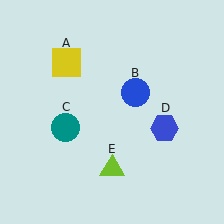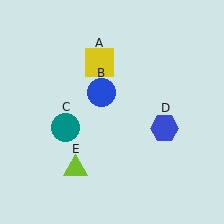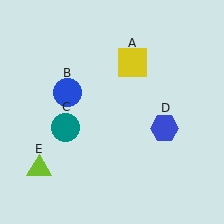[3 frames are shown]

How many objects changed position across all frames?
3 objects changed position: yellow square (object A), blue circle (object B), lime triangle (object E).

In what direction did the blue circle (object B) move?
The blue circle (object B) moved left.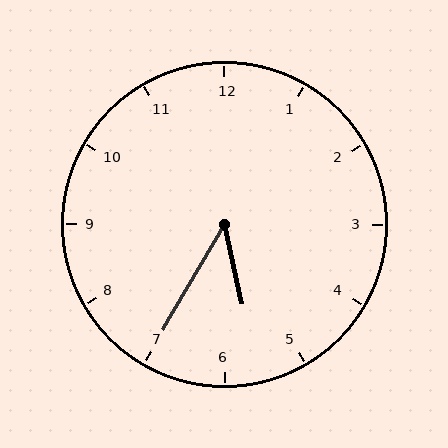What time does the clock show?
5:35.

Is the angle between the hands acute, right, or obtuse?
It is acute.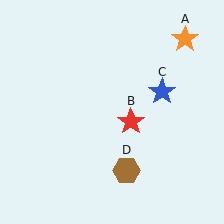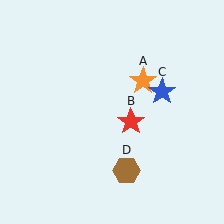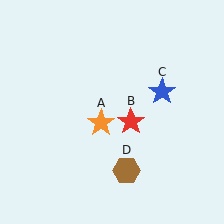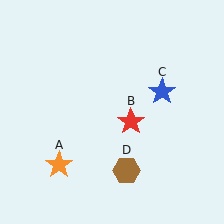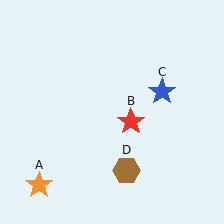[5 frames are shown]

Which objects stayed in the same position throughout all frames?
Red star (object B) and blue star (object C) and brown hexagon (object D) remained stationary.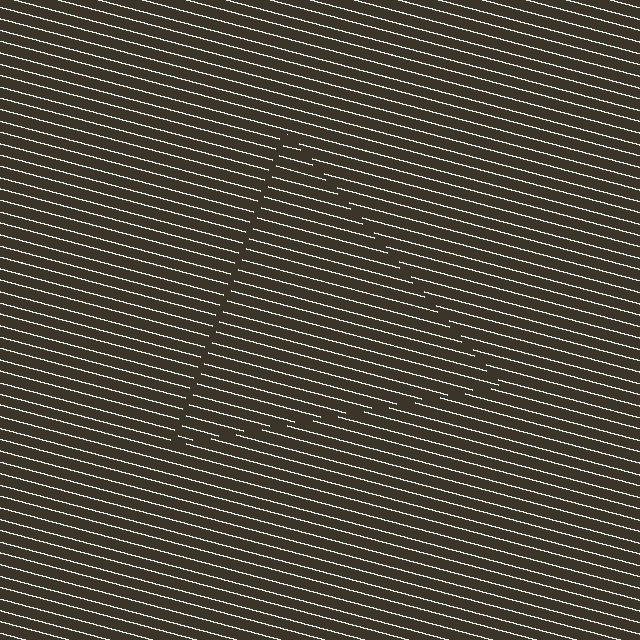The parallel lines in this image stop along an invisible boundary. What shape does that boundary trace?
An illusory triangle. The interior of the shape contains the same grating, shifted by half a period — the contour is defined by the phase discontinuity where line-ends from the inner and outer gratings abut.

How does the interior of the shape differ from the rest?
The interior of the shape contains the same grating, shifted by half a period — the contour is defined by the phase discontinuity where line-ends from the inner and outer gratings abut.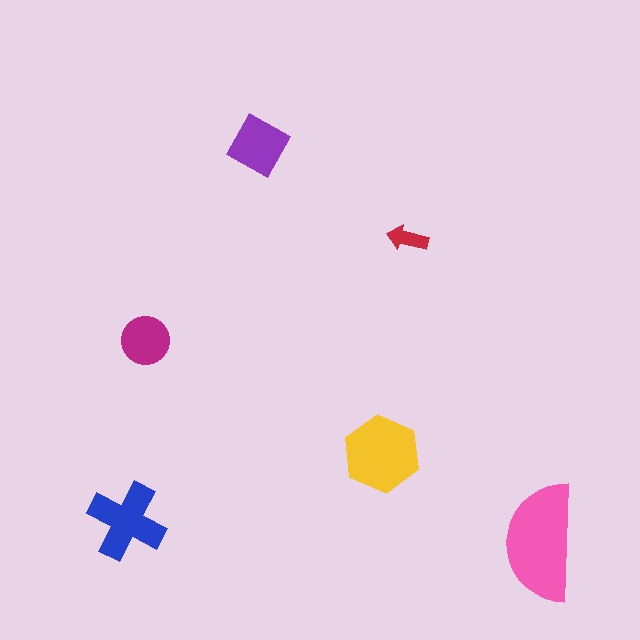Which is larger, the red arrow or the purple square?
The purple square.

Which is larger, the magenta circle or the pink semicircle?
The pink semicircle.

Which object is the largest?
The pink semicircle.